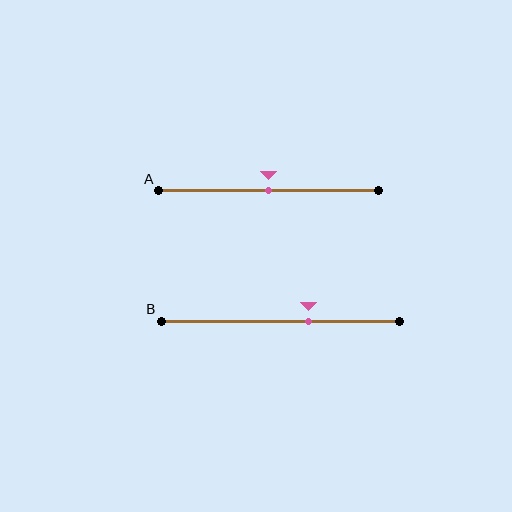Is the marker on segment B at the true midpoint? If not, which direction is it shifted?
No, the marker on segment B is shifted to the right by about 12% of the segment length.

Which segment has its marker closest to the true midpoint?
Segment A has its marker closest to the true midpoint.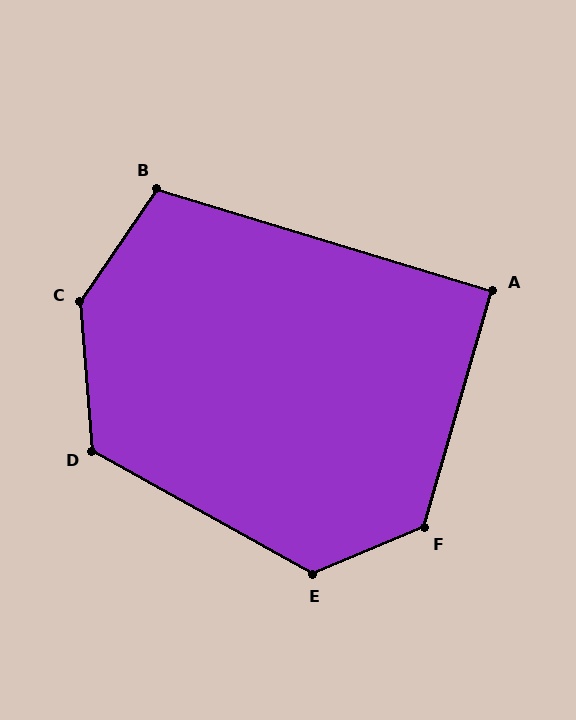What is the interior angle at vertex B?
Approximately 107 degrees (obtuse).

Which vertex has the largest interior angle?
C, at approximately 141 degrees.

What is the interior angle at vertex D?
Approximately 124 degrees (obtuse).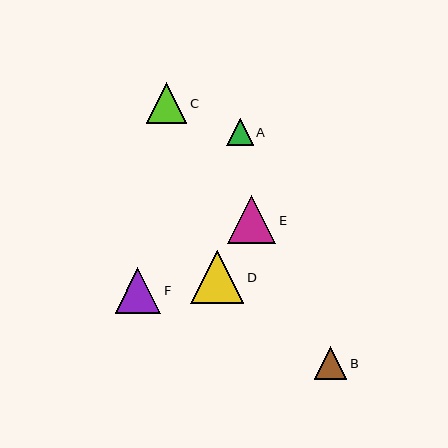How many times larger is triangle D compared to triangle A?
Triangle D is approximately 2.0 times the size of triangle A.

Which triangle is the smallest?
Triangle A is the smallest with a size of approximately 26 pixels.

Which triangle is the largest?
Triangle D is the largest with a size of approximately 53 pixels.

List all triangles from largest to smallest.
From largest to smallest: D, E, F, C, B, A.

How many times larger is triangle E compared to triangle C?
Triangle E is approximately 1.2 times the size of triangle C.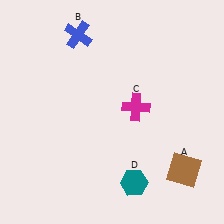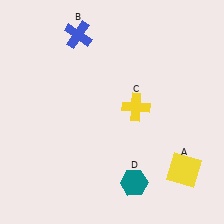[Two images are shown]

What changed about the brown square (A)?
In Image 1, A is brown. In Image 2, it changed to yellow.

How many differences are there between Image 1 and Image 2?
There are 2 differences between the two images.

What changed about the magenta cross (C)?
In Image 1, C is magenta. In Image 2, it changed to yellow.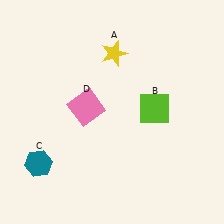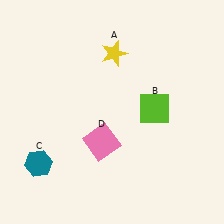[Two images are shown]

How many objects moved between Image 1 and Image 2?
1 object moved between the two images.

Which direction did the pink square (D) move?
The pink square (D) moved down.